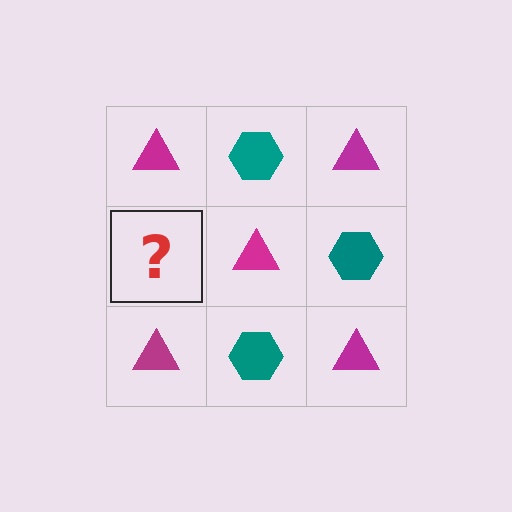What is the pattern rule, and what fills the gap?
The rule is that it alternates magenta triangle and teal hexagon in a checkerboard pattern. The gap should be filled with a teal hexagon.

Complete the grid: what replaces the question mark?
The question mark should be replaced with a teal hexagon.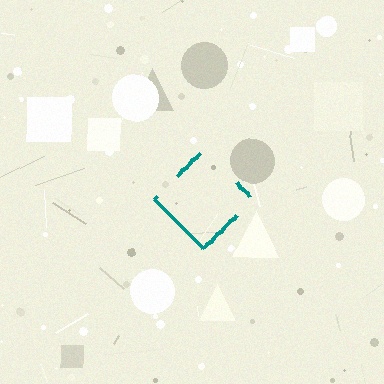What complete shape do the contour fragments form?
The contour fragments form a diamond.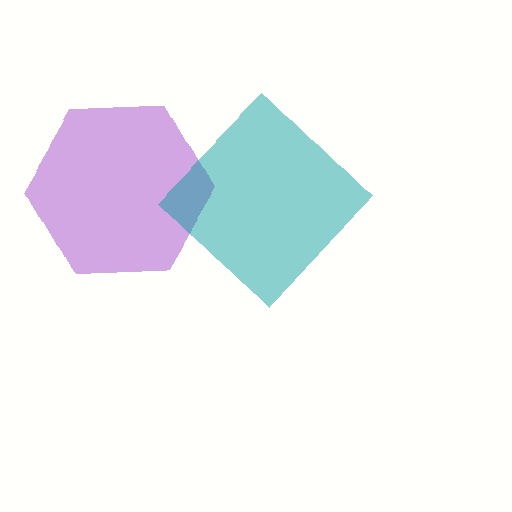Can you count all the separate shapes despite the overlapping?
Yes, there are 2 separate shapes.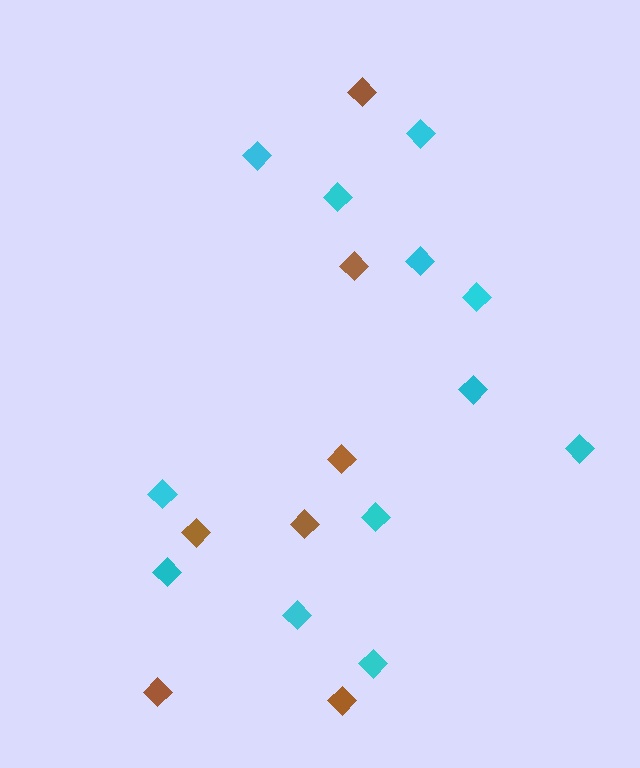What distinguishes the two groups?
There are 2 groups: one group of brown diamonds (7) and one group of cyan diamonds (12).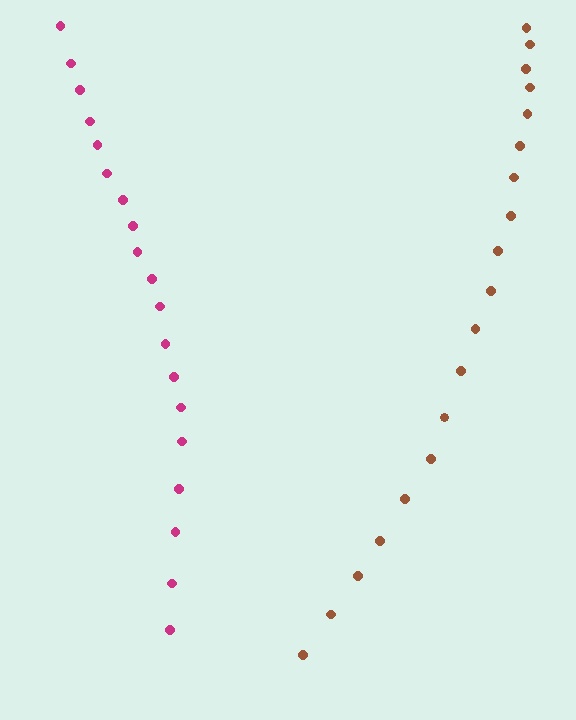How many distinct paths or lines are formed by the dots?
There are 2 distinct paths.